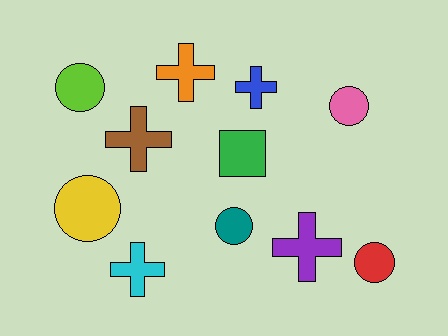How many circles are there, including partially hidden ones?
There are 5 circles.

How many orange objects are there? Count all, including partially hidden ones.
There is 1 orange object.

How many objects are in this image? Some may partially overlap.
There are 11 objects.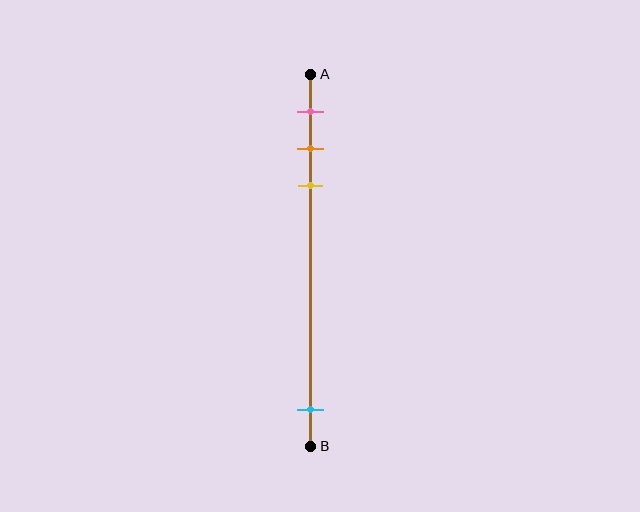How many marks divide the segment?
There are 4 marks dividing the segment.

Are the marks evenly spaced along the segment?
No, the marks are not evenly spaced.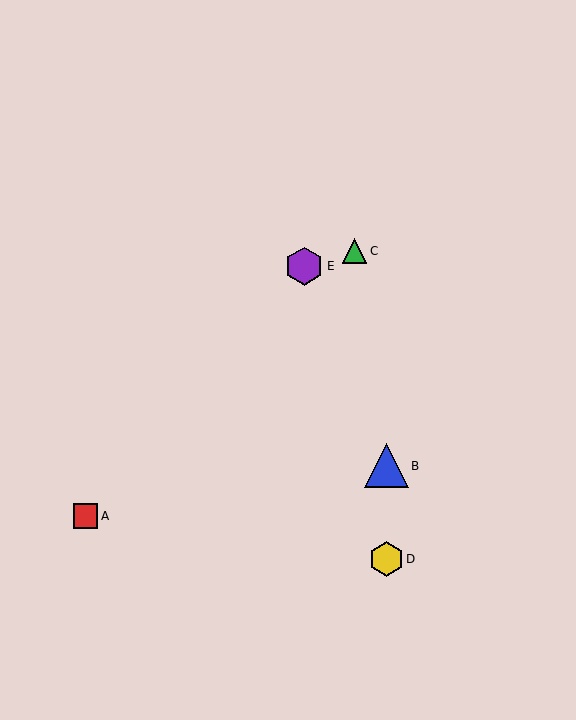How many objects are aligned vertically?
2 objects (B, D) are aligned vertically.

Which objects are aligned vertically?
Objects B, D are aligned vertically.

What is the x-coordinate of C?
Object C is at x≈354.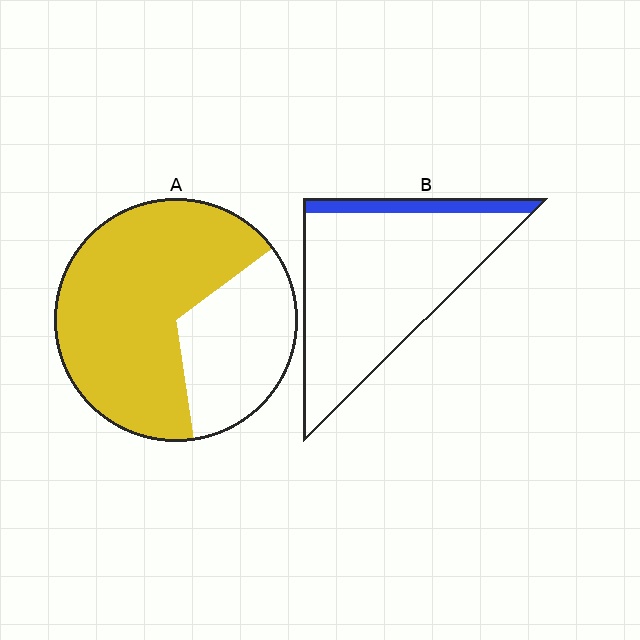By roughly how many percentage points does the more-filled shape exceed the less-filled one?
By roughly 55 percentage points (A over B).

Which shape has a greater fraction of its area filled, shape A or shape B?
Shape A.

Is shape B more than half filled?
No.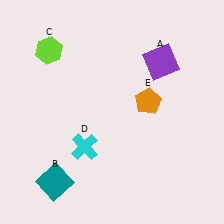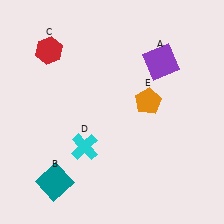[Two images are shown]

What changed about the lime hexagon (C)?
In Image 1, C is lime. In Image 2, it changed to red.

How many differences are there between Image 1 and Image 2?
There is 1 difference between the two images.